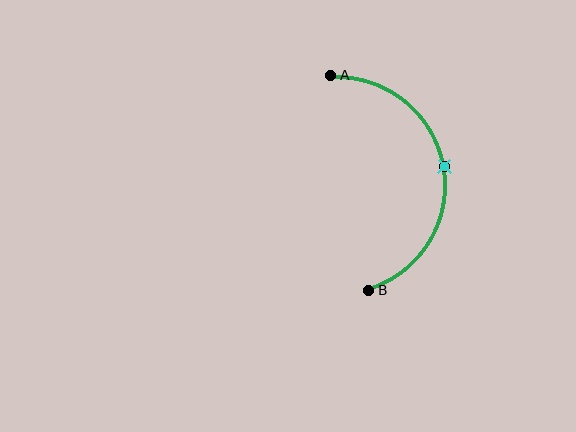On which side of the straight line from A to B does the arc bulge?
The arc bulges to the right of the straight line connecting A and B.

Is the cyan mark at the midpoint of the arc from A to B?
Yes. The cyan mark lies on the arc at equal arc-length from both A and B — it is the arc midpoint.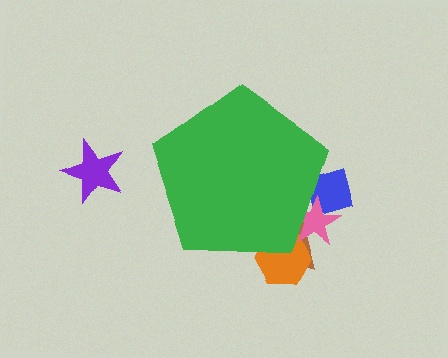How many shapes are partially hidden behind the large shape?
4 shapes are partially hidden.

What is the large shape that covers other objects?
A green pentagon.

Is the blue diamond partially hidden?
Yes, the blue diamond is partially hidden behind the green pentagon.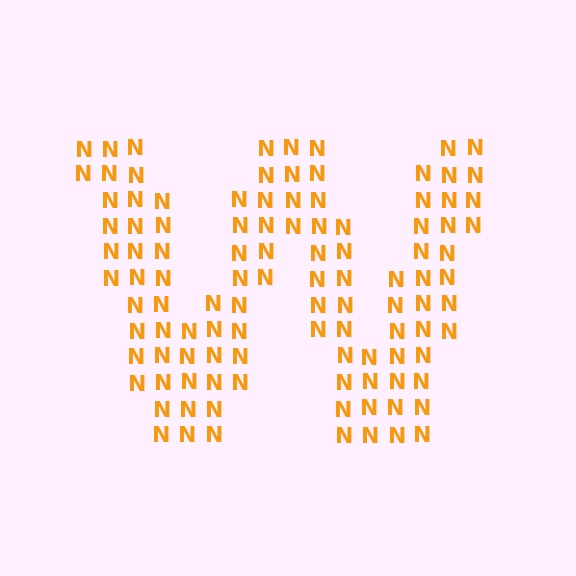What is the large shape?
The large shape is the letter W.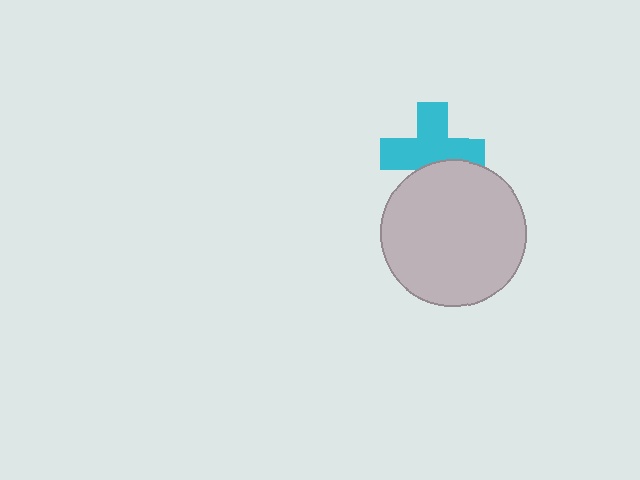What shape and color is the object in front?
The object in front is a light gray circle.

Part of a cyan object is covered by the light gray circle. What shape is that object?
It is a cross.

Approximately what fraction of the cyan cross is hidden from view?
Roughly 31% of the cyan cross is hidden behind the light gray circle.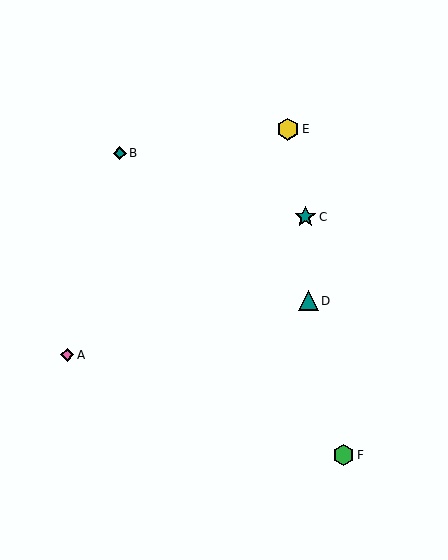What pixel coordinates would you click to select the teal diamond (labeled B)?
Click at (120, 153) to select the teal diamond B.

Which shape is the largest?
The yellow hexagon (labeled E) is the largest.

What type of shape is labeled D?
Shape D is a teal triangle.